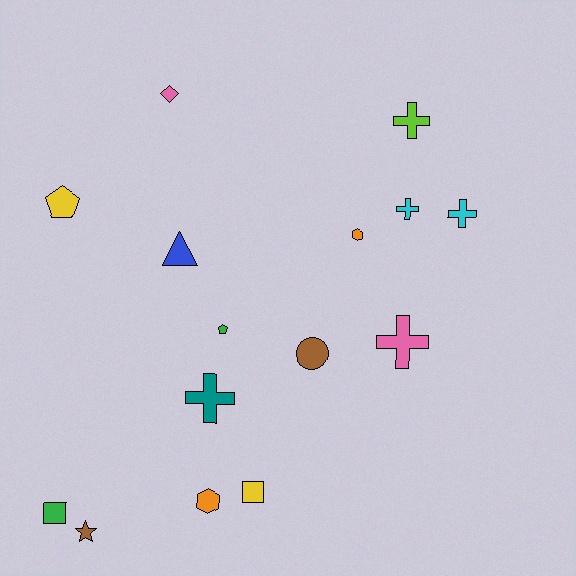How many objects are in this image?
There are 15 objects.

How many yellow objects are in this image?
There are 2 yellow objects.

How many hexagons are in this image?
There are 2 hexagons.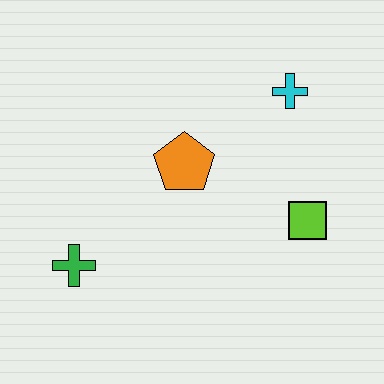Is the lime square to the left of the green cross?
No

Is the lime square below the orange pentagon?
Yes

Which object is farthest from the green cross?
The cyan cross is farthest from the green cross.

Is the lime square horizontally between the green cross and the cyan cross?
No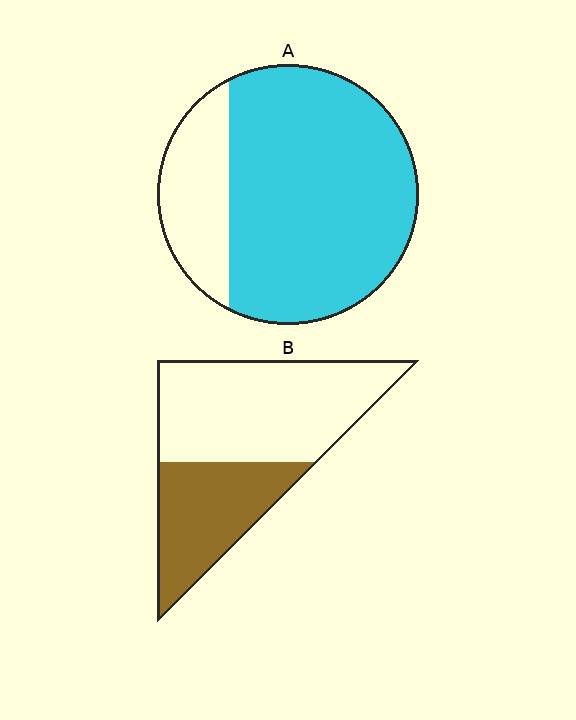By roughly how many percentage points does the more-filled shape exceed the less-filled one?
By roughly 40 percentage points (A over B).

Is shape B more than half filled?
No.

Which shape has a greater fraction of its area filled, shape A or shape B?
Shape A.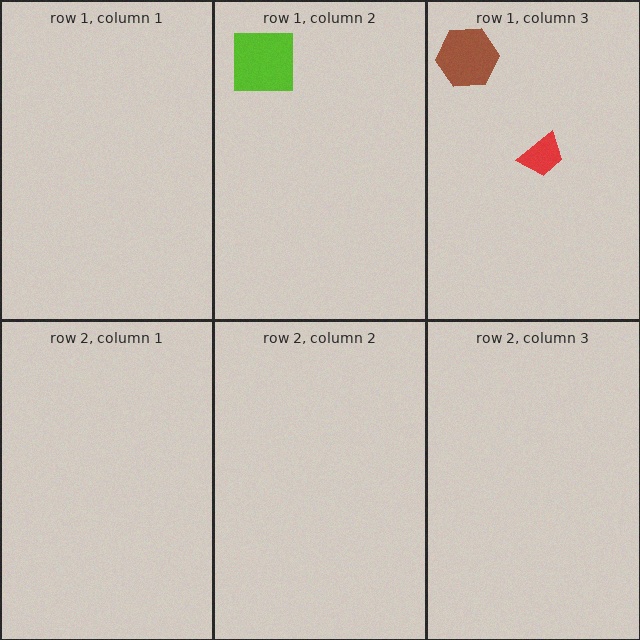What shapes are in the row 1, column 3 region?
The red trapezoid, the brown hexagon.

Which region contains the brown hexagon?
The row 1, column 3 region.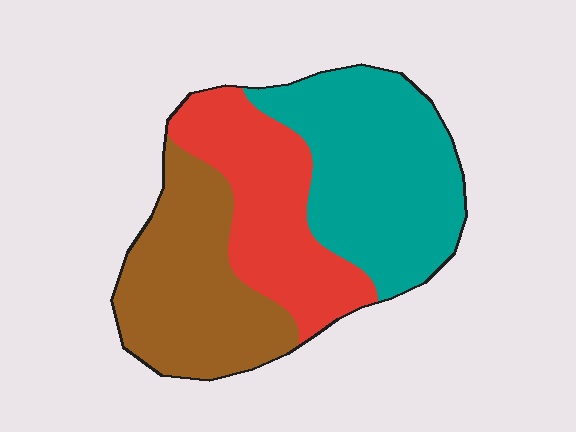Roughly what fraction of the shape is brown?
Brown takes up about one third (1/3) of the shape.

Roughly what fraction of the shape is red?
Red covers 29% of the shape.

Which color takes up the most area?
Teal, at roughly 40%.